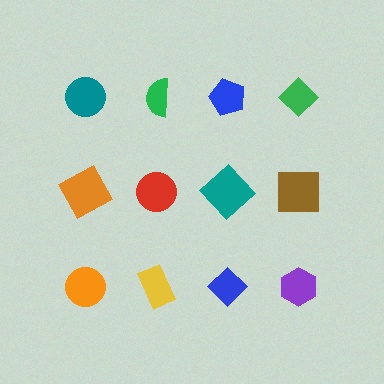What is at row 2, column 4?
A brown square.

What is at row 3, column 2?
A yellow rectangle.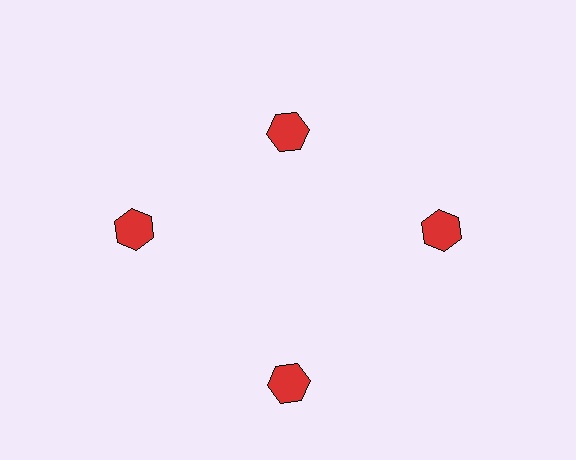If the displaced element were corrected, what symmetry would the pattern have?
It would have 4-fold rotational symmetry — the pattern would map onto itself every 90 degrees.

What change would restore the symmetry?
The symmetry would be restored by moving it outward, back onto the ring so that all 4 hexagons sit at equal angles and equal distance from the center.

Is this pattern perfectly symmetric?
No. The 4 red hexagons are arranged in a ring, but one element near the 12 o'clock position is pulled inward toward the center, breaking the 4-fold rotational symmetry.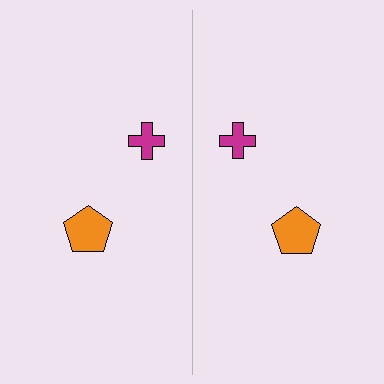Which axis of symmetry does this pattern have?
The pattern has a vertical axis of symmetry running through the center of the image.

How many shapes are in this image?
There are 4 shapes in this image.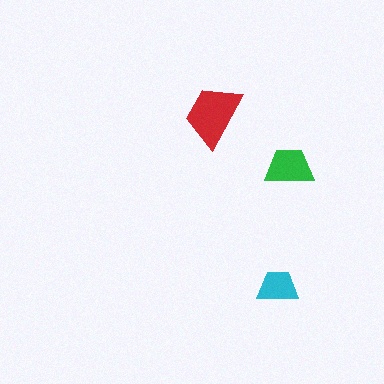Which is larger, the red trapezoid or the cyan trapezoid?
The red one.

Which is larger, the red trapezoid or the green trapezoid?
The red one.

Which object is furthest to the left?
The red trapezoid is leftmost.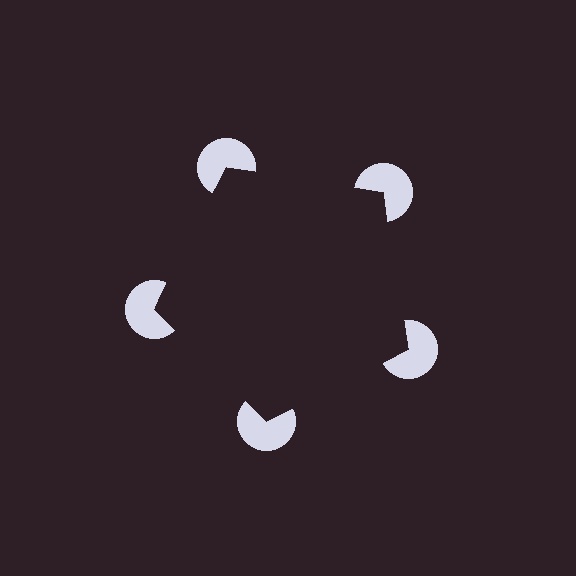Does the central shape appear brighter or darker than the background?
It typically appears slightly darker than the background, even though no actual brightness change is drawn.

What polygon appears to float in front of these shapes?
An illusory pentagon — its edges are inferred from the aligned wedge cuts in the pac-man discs, not physically drawn.